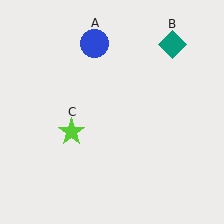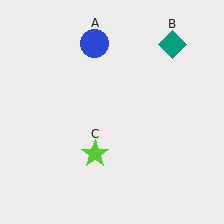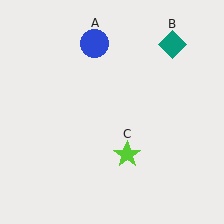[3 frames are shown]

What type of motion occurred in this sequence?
The lime star (object C) rotated counterclockwise around the center of the scene.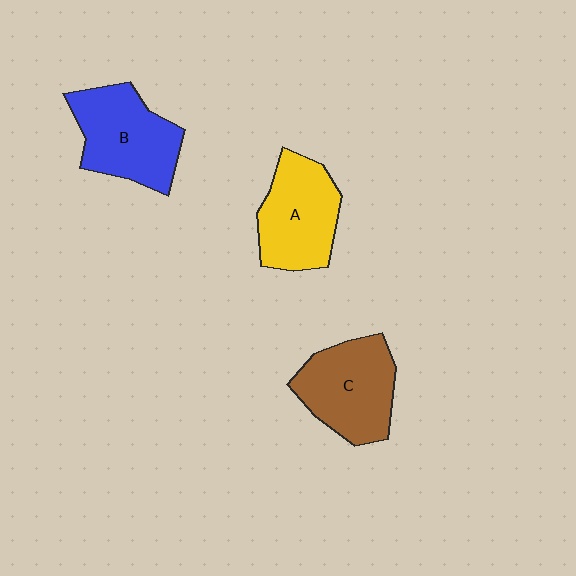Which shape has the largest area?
Shape B (blue).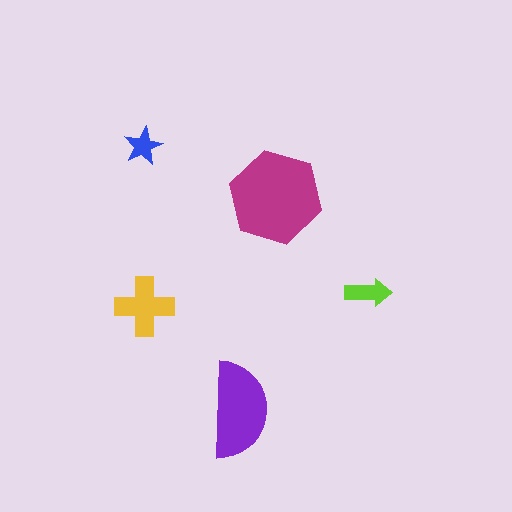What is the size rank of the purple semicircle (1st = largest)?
2nd.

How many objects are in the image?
There are 5 objects in the image.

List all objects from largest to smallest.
The magenta hexagon, the purple semicircle, the yellow cross, the lime arrow, the blue star.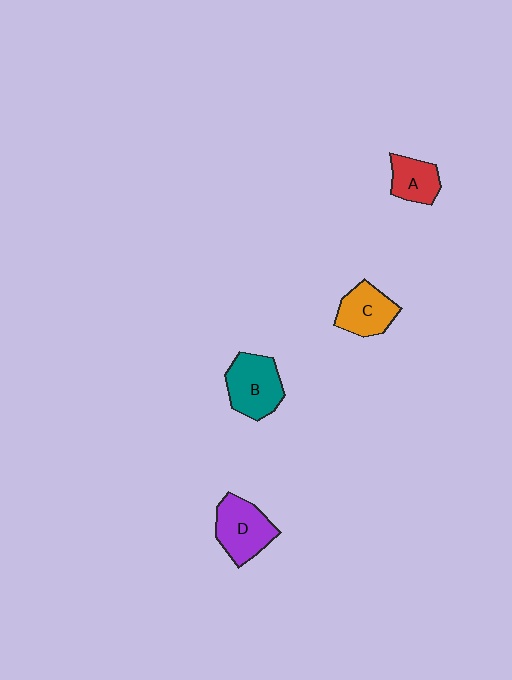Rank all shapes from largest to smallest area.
From largest to smallest: B (teal), D (purple), C (orange), A (red).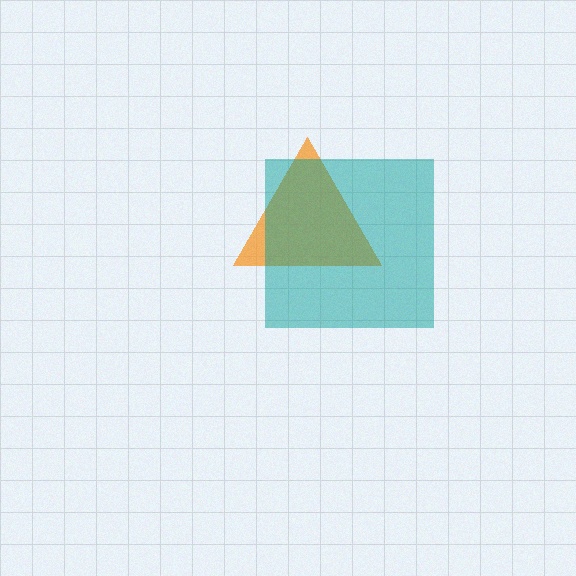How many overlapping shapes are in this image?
There are 2 overlapping shapes in the image.